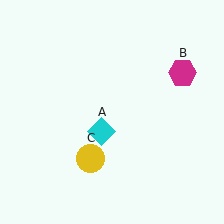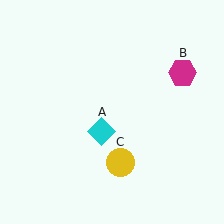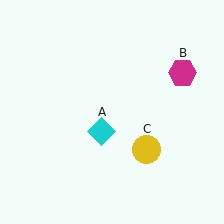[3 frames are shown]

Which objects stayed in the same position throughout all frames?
Cyan diamond (object A) and magenta hexagon (object B) remained stationary.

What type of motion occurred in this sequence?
The yellow circle (object C) rotated counterclockwise around the center of the scene.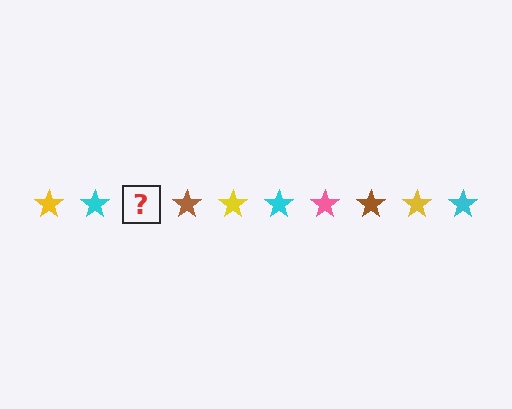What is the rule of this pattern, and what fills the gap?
The rule is that the pattern cycles through yellow, cyan, pink, brown stars. The gap should be filled with a pink star.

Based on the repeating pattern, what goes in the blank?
The blank should be a pink star.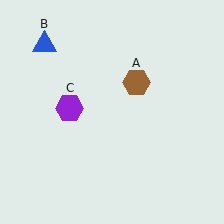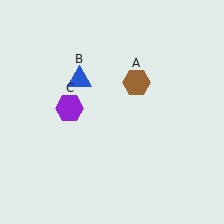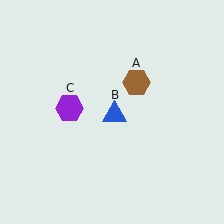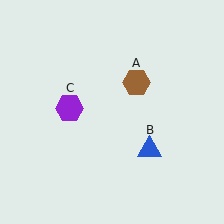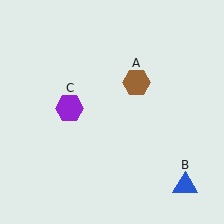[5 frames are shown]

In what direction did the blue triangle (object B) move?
The blue triangle (object B) moved down and to the right.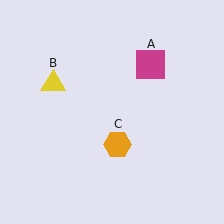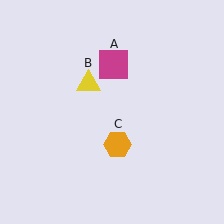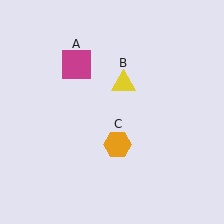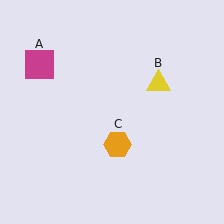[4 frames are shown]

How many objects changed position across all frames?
2 objects changed position: magenta square (object A), yellow triangle (object B).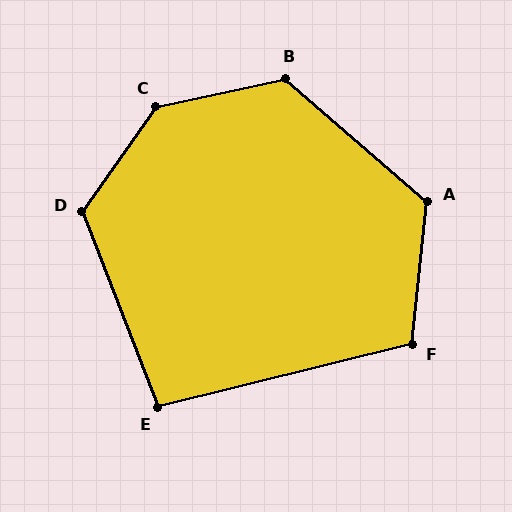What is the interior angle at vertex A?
Approximately 125 degrees (obtuse).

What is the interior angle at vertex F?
Approximately 110 degrees (obtuse).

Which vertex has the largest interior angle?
C, at approximately 137 degrees.